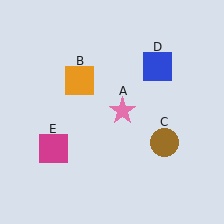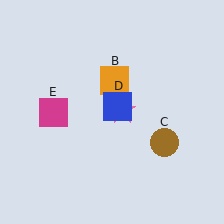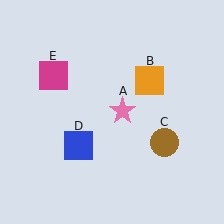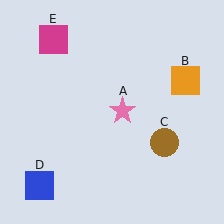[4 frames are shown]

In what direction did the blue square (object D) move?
The blue square (object D) moved down and to the left.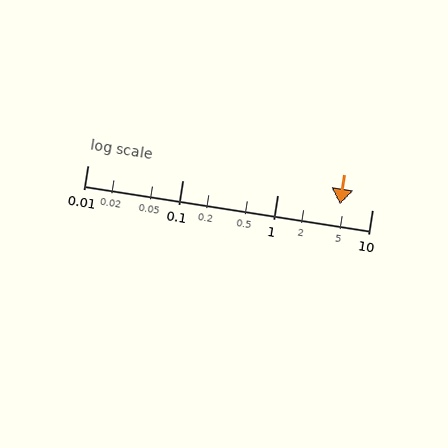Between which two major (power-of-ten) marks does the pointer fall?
The pointer is between 1 and 10.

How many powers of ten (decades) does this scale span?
The scale spans 3 decades, from 0.01 to 10.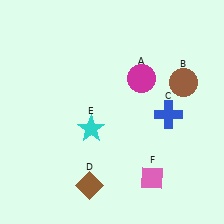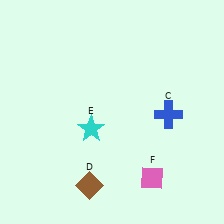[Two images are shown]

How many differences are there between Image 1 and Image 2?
There are 2 differences between the two images.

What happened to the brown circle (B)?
The brown circle (B) was removed in Image 2. It was in the top-right area of Image 1.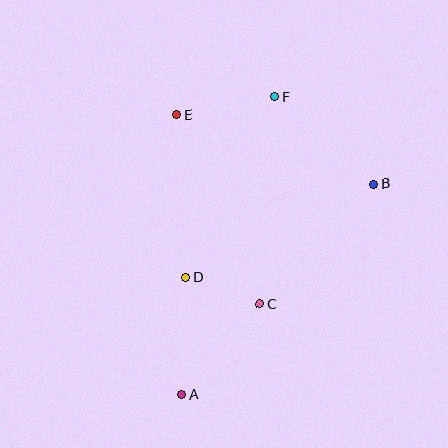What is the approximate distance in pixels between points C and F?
The distance between C and F is approximately 208 pixels.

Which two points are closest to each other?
Points C and D are closest to each other.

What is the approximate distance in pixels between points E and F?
The distance between E and F is approximately 99 pixels.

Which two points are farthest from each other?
Points A and F are farthest from each other.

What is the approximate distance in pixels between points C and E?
The distance between C and E is approximately 207 pixels.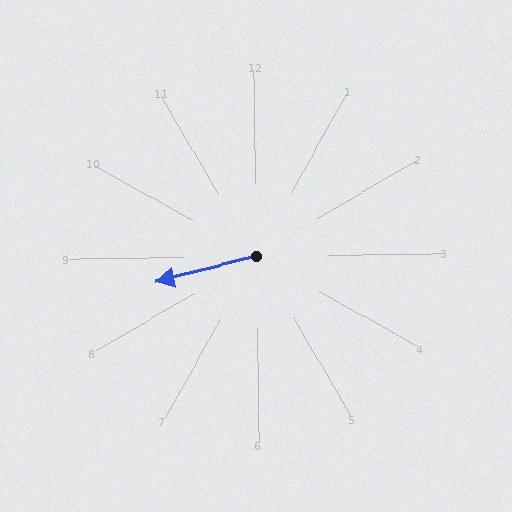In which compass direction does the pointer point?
West.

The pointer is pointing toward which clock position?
Roughly 9 o'clock.